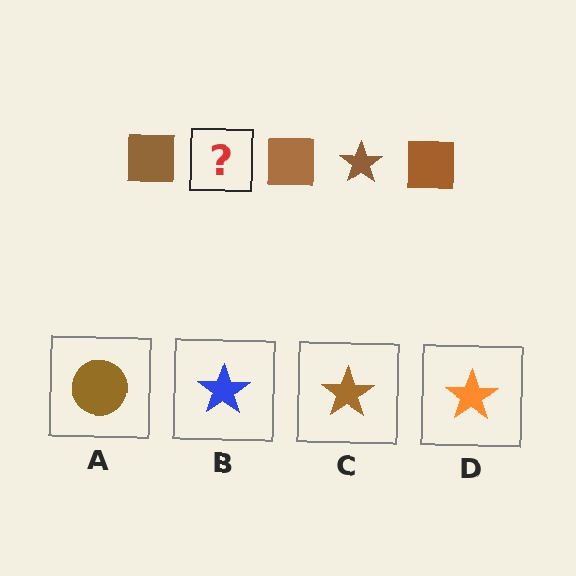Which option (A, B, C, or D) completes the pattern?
C.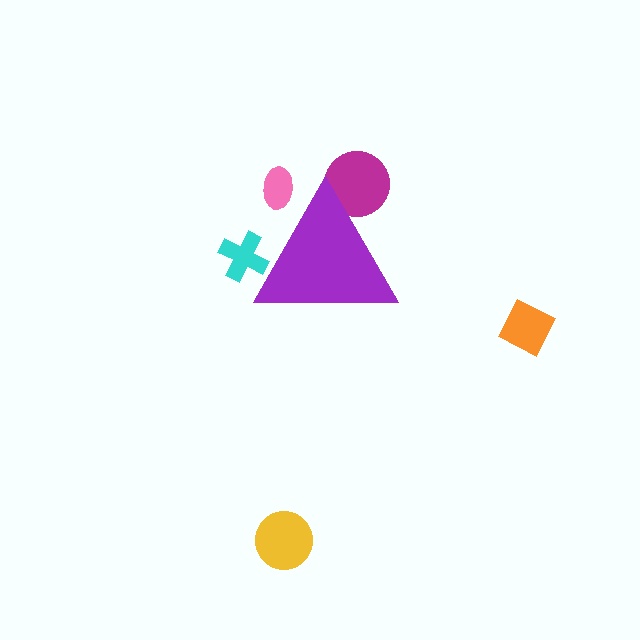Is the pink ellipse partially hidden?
Yes, the pink ellipse is partially hidden behind the purple triangle.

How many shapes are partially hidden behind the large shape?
3 shapes are partially hidden.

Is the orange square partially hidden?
No, the orange square is fully visible.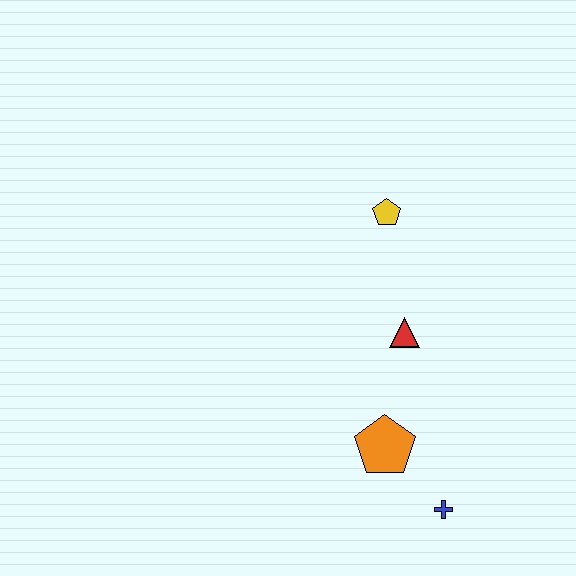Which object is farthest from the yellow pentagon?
The blue cross is farthest from the yellow pentagon.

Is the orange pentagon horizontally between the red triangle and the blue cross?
No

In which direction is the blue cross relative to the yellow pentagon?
The blue cross is below the yellow pentagon.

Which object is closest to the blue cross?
The orange pentagon is closest to the blue cross.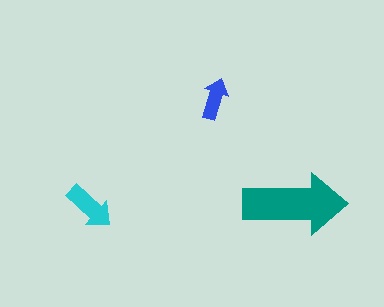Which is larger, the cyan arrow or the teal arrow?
The teal one.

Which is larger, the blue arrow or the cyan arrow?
The cyan one.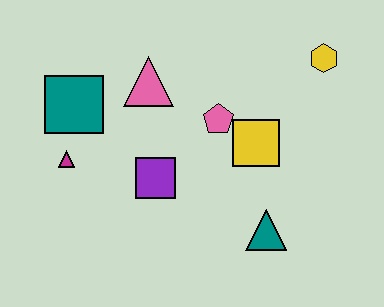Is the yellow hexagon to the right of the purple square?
Yes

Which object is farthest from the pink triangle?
The teal triangle is farthest from the pink triangle.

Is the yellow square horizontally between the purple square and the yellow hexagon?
Yes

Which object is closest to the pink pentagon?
The yellow square is closest to the pink pentagon.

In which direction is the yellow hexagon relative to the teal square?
The yellow hexagon is to the right of the teal square.